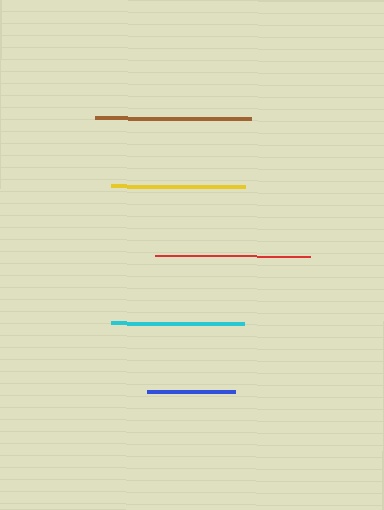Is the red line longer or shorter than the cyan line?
The red line is longer than the cyan line.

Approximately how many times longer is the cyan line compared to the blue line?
The cyan line is approximately 1.5 times the length of the blue line.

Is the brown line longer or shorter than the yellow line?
The brown line is longer than the yellow line.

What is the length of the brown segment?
The brown segment is approximately 157 pixels long.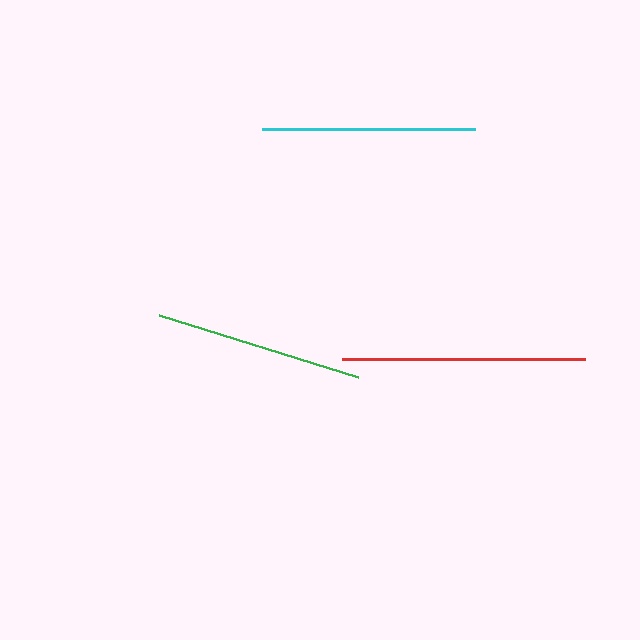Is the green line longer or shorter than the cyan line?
The cyan line is longer than the green line.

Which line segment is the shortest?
The green line is the shortest at approximately 209 pixels.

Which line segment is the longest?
The red line is the longest at approximately 243 pixels.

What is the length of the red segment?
The red segment is approximately 243 pixels long.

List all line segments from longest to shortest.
From longest to shortest: red, cyan, green.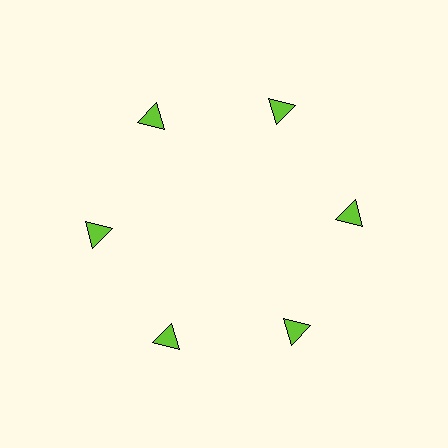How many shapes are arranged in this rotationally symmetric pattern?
There are 6 shapes, arranged in 6 groups of 1.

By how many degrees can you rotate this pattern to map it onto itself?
The pattern maps onto itself every 60 degrees of rotation.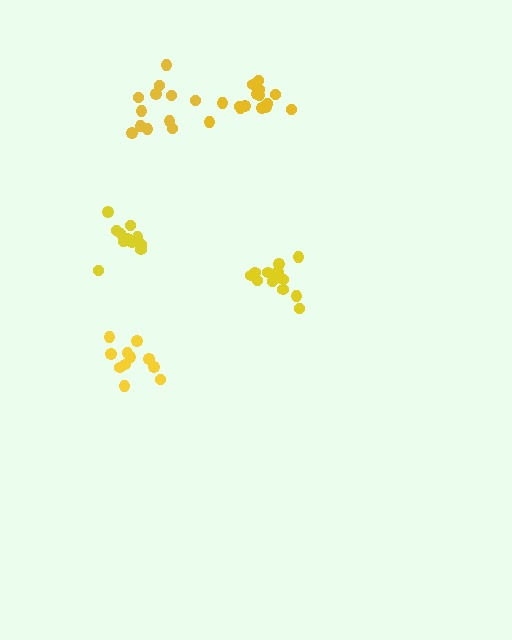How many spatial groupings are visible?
There are 5 spatial groupings.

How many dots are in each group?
Group 1: 15 dots, Group 2: 11 dots, Group 3: 13 dots, Group 4: 12 dots, Group 5: 11 dots (62 total).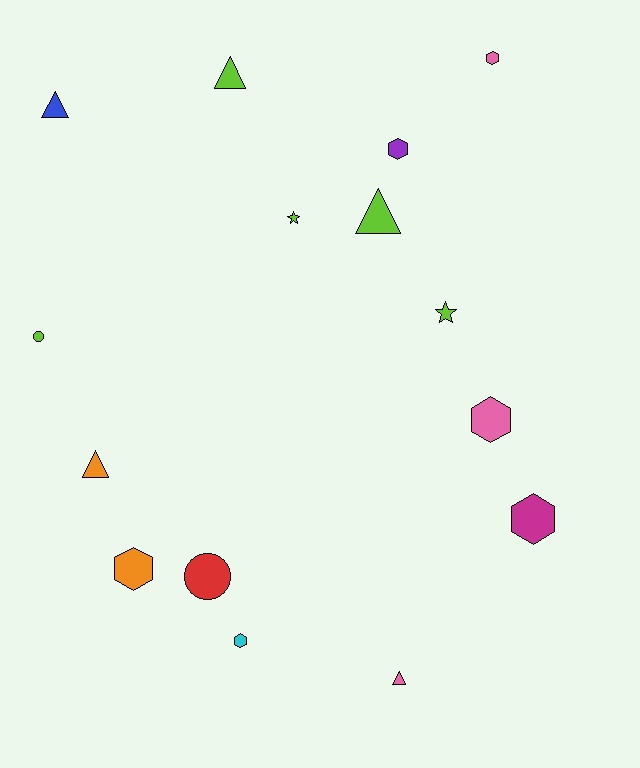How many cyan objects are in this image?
There is 1 cyan object.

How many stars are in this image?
There are 2 stars.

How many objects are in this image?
There are 15 objects.